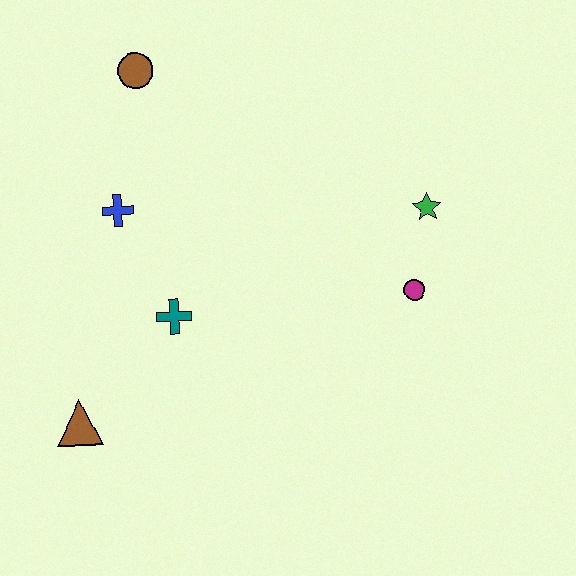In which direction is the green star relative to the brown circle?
The green star is to the right of the brown circle.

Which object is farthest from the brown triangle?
The green star is farthest from the brown triangle.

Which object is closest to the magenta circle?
The green star is closest to the magenta circle.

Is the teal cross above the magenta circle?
No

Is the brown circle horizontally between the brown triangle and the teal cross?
Yes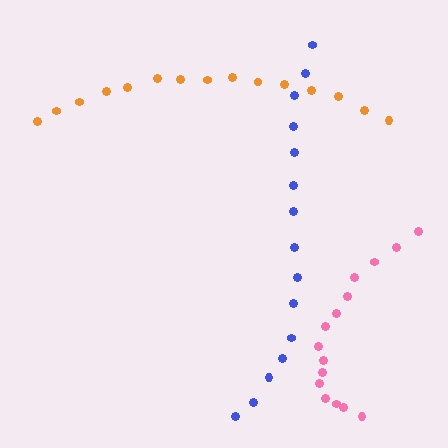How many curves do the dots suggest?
There are 3 distinct paths.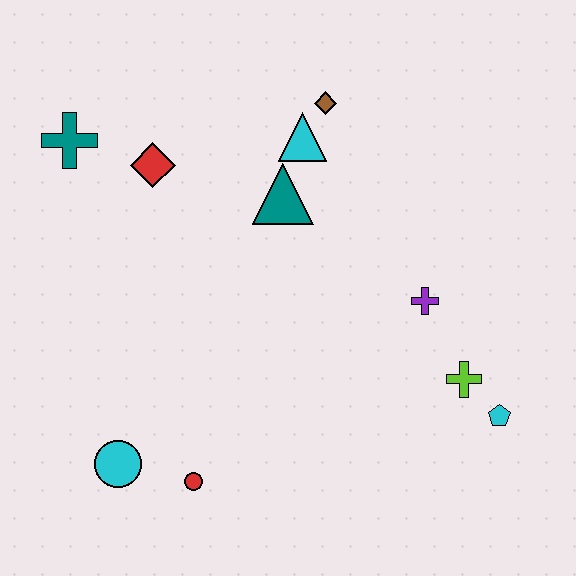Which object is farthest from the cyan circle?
The brown diamond is farthest from the cyan circle.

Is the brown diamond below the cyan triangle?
No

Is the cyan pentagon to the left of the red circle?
No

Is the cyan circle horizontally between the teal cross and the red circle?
Yes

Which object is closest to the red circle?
The cyan circle is closest to the red circle.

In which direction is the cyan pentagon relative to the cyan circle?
The cyan pentagon is to the right of the cyan circle.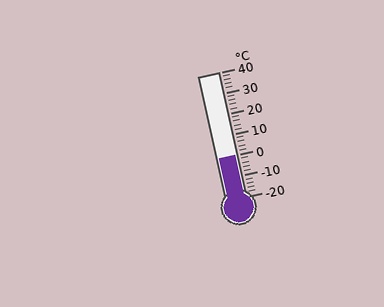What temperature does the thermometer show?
The thermometer shows approximately 0°C.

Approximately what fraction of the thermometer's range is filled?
The thermometer is filled to approximately 35% of its range.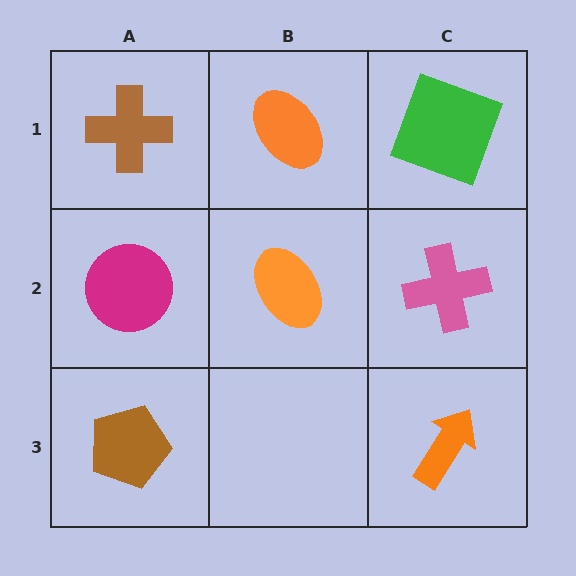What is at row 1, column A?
A brown cross.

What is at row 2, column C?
A pink cross.